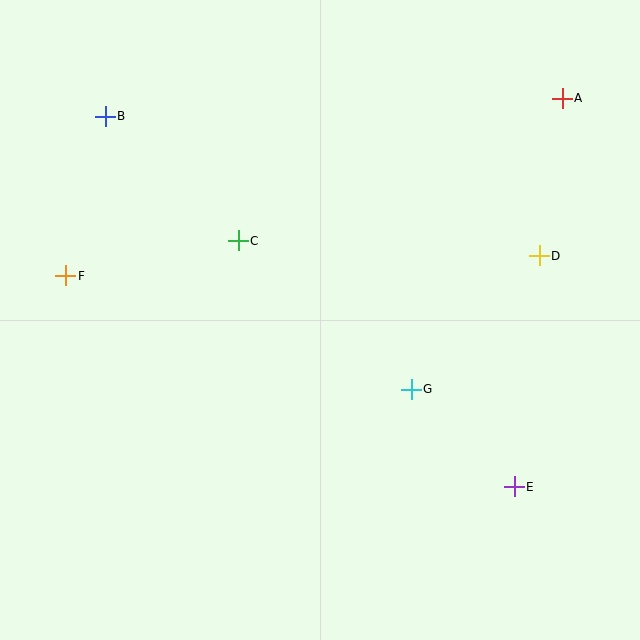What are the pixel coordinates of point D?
Point D is at (539, 256).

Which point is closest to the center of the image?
Point C at (238, 241) is closest to the center.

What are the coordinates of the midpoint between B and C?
The midpoint between B and C is at (172, 179).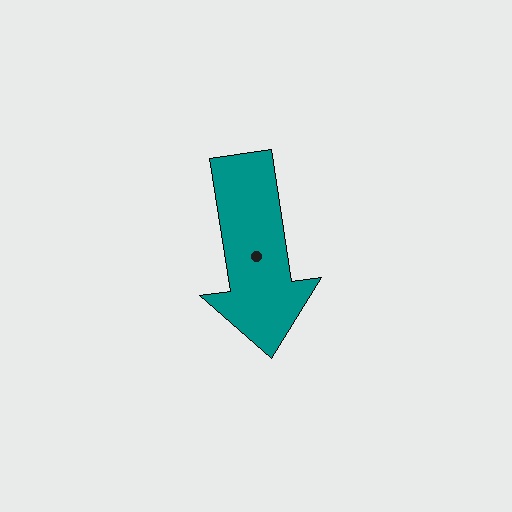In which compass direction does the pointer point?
South.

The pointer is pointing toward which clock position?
Roughly 6 o'clock.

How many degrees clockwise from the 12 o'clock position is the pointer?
Approximately 171 degrees.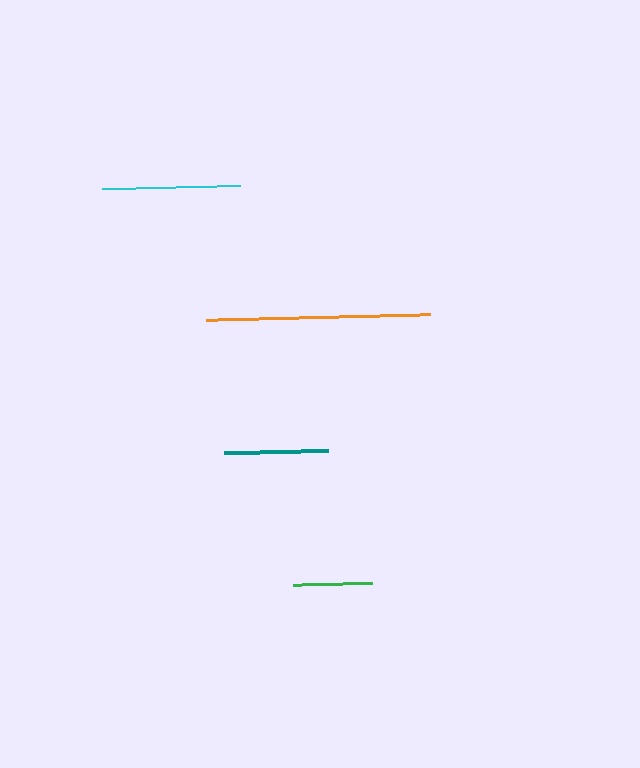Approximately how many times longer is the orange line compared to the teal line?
The orange line is approximately 2.1 times the length of the teal line.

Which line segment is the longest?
The orange line is the longest at approximately 224 pixels.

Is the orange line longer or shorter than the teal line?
The orange line is longer than the teal line.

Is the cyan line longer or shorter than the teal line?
The cyan line is longer than the teal line.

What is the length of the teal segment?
The teal segment is approximately 104 pixels long.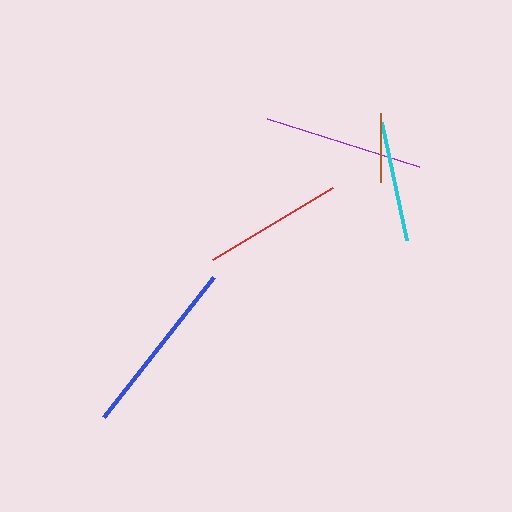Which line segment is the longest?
The blue line is the longest at approximately 179 pixels.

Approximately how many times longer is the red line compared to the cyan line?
The red line is approximately 1.2 times the length of the cyan line.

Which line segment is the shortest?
The brown line is the shortest at approximately 69 pixels.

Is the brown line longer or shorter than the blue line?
The blue line is longer than the brown line.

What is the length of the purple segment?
The purple segment is approximately 160 pixels long.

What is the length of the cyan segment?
The cyan segment is approximately 120 pixels long.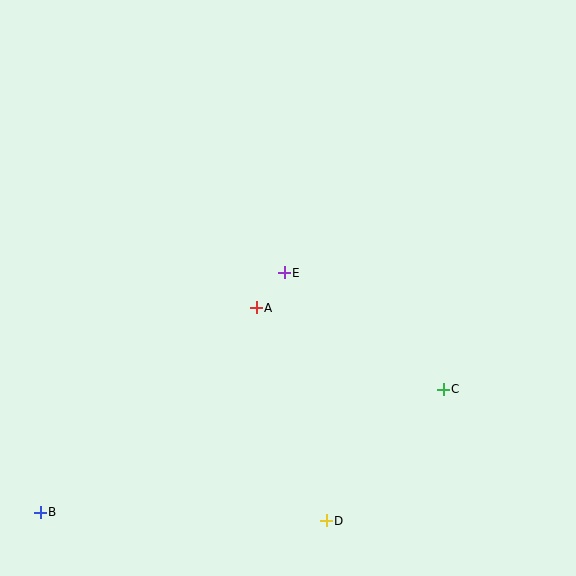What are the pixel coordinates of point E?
Point E is at (284, 273).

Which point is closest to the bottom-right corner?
Point C is closest to the bottom-right corner.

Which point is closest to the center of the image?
Point E at (284, 273) is closest to the center.